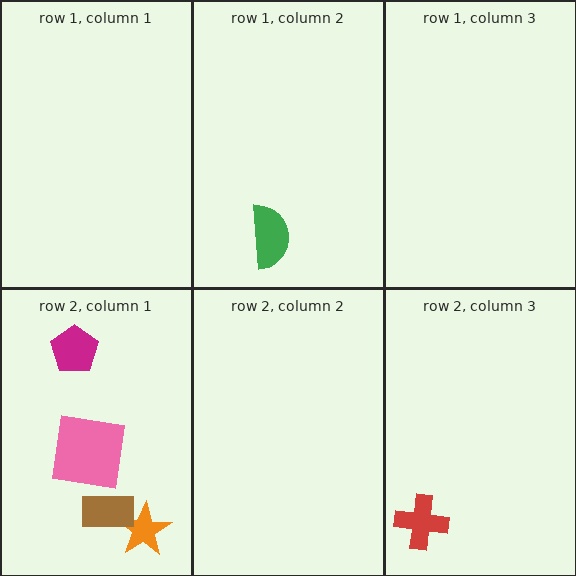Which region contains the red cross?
The row 2, column 3 region.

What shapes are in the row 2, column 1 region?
The orange star, the brown rectangle, the pink square, the magenta pentagon.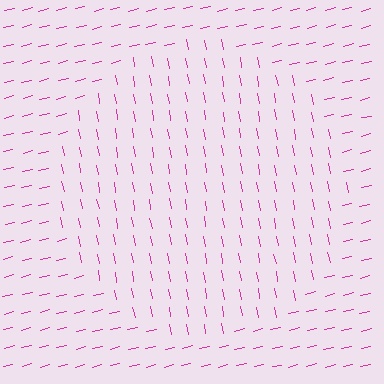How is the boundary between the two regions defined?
The boundary is defined purely by a change in line orientation (approximately 87 degrees difference). All lines are the same color and thickness.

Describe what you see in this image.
The image is filled with small magenta line segments. A circle region in the image has lines oriented differently from the surrounding lines, creating a visible texture boundary.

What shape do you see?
I see a circle.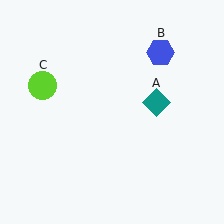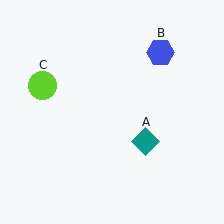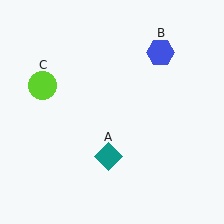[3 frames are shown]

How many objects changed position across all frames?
1 object changed position: teal diamond (object A).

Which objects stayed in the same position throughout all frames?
Blue hexagon (object B) and lime circle (object C) remained stationary.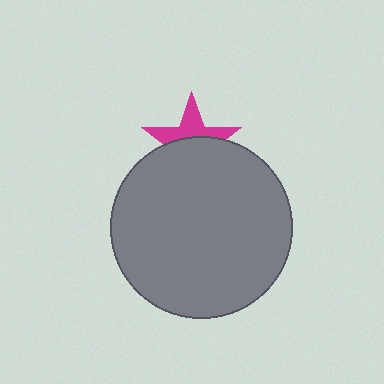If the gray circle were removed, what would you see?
You would see the complete magenta star.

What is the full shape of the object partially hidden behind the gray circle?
The partially hidden object is a magenta star.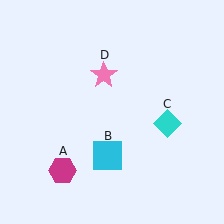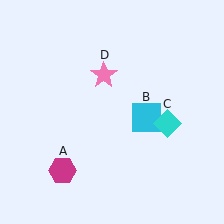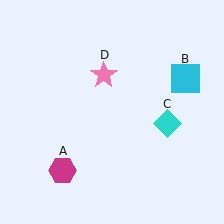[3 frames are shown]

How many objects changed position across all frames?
1 object changed position: cyan square (object B).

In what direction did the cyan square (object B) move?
The cyan square (object B) moved up and to the right.